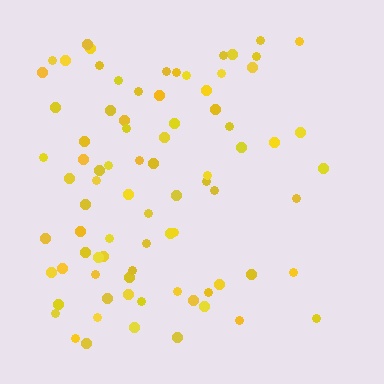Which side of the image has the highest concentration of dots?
The left.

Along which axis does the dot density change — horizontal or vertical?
Horizontal.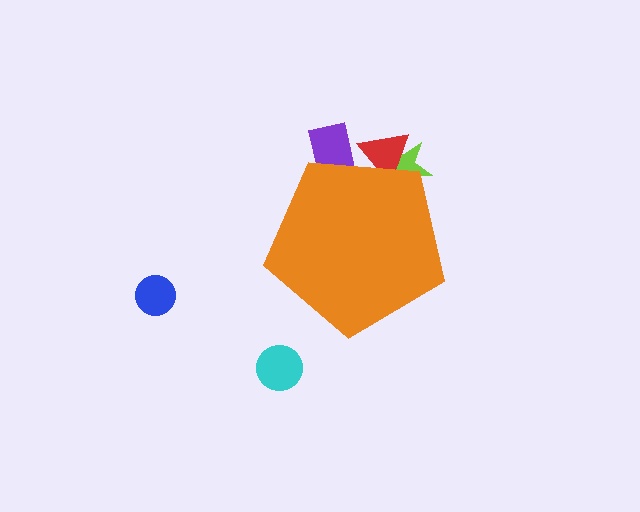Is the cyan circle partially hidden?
No, the cyan circle is fully visible.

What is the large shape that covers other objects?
An orange pentagon.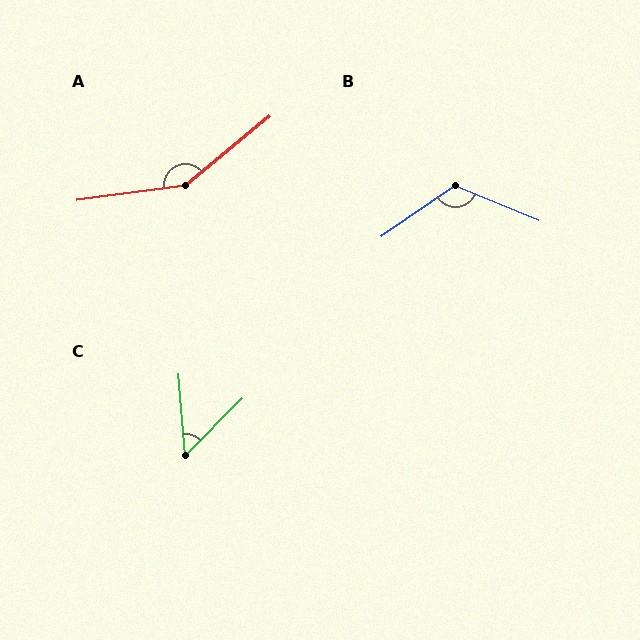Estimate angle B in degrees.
Approximately 122 degrees.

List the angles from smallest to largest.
C (49°), B (122°), A (148°).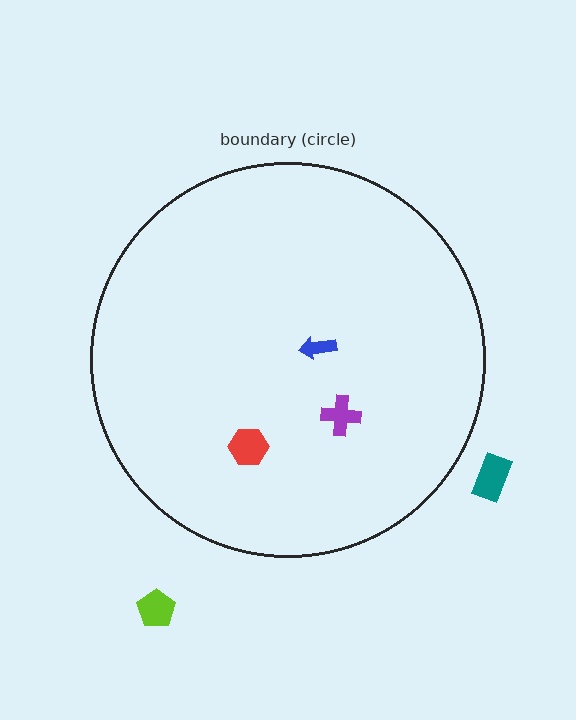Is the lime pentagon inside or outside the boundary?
Outside.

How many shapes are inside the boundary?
3 inside, 2 outside.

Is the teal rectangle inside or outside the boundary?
Outside.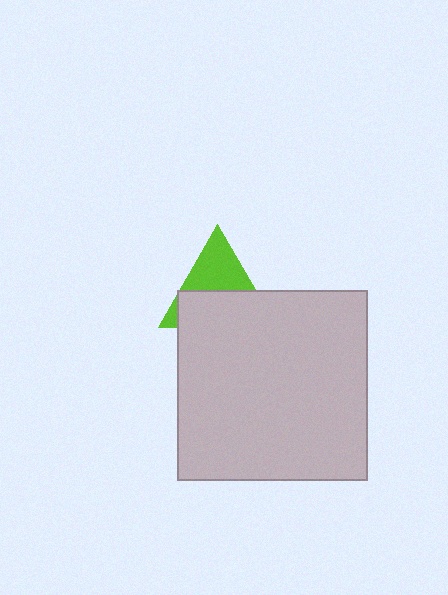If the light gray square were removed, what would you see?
You would see the complete lime triangle.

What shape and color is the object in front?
The object in front is a light gray square.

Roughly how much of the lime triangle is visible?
About half of it is visible (roughly 46%).